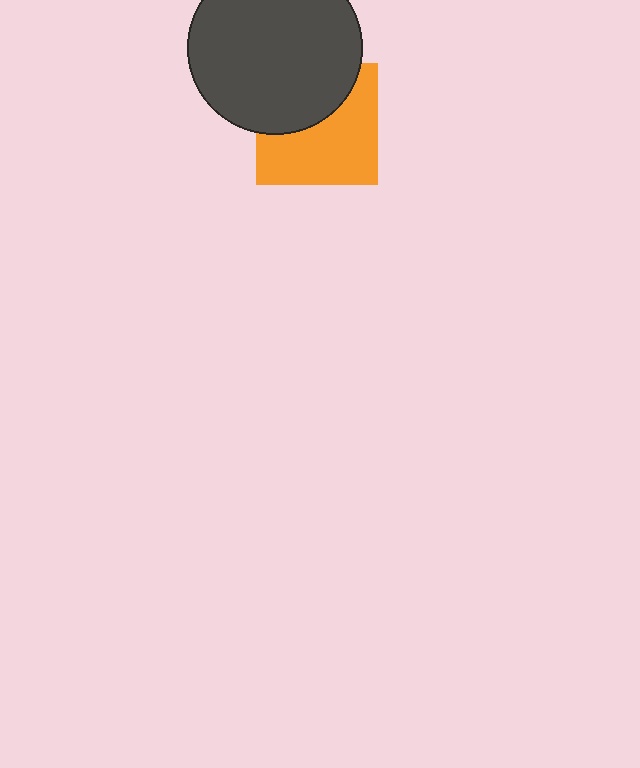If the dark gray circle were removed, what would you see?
You would see the complete orange square.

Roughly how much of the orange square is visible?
About half of it is visible (roughly 59%).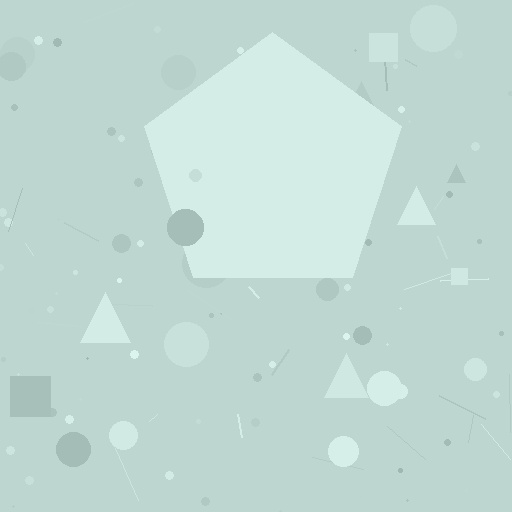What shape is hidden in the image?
A pentagon is hidden in the image.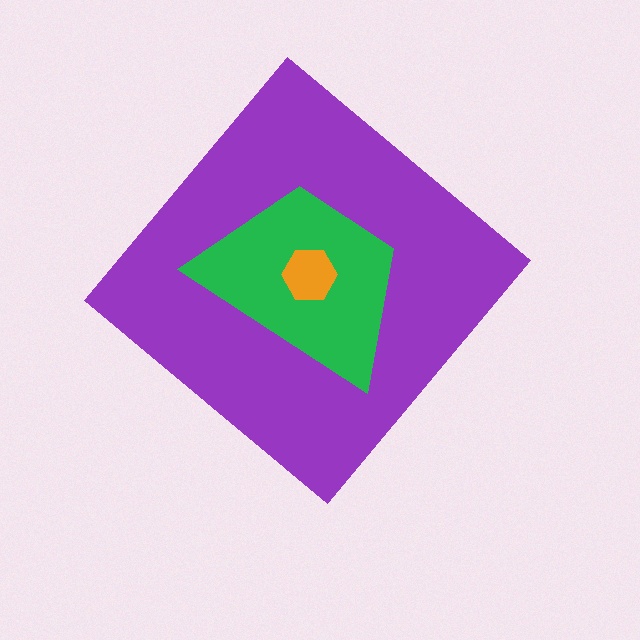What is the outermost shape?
The purple diamond.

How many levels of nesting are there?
3.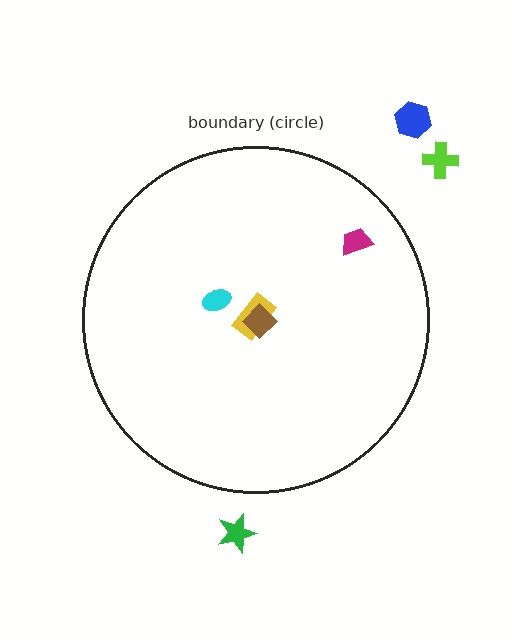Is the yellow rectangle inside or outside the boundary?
Inside.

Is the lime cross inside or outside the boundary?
Outside.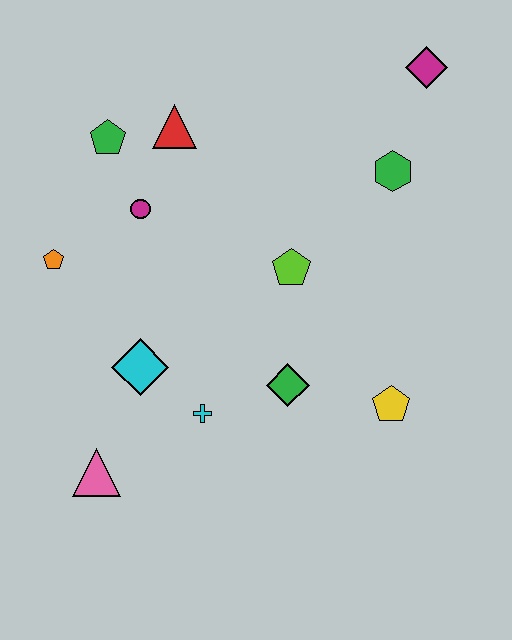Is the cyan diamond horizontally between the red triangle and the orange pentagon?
Yes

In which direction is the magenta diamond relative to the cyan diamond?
The magenta diamond is above the cyan diamond.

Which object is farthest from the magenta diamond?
The pink triangle is farthest from the magenta diamond.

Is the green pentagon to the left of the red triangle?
Yes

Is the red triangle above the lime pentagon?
Yes